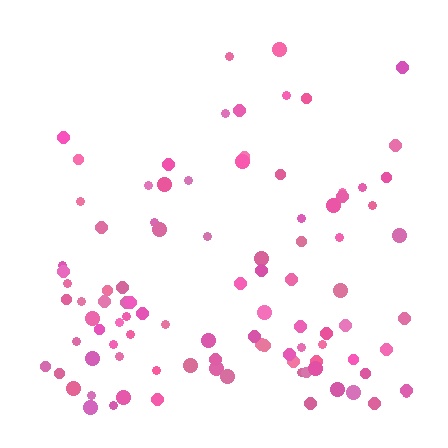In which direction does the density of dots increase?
From top to bottom, with the bottom side densest.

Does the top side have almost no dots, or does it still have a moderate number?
Still a moderate number, just noticeably fewer than the bottom.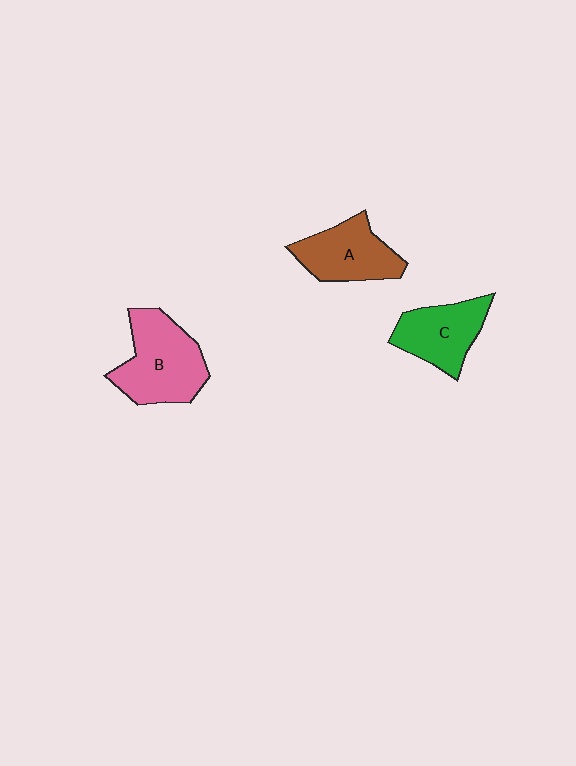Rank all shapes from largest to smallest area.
From largest to smallest: B (pink), A (brown), C (green).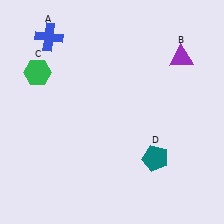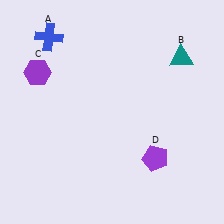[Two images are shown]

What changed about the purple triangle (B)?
In Image 1, B is purple. In Image 2, it changed to teal.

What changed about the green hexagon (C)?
In Image 1, C is green. In Image 2, it changed to purple.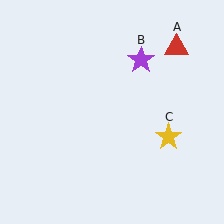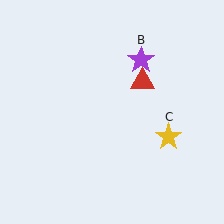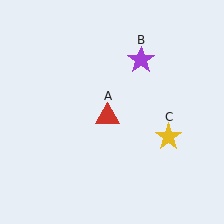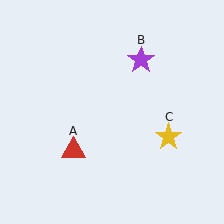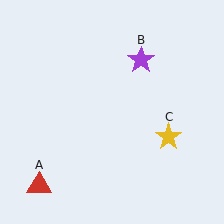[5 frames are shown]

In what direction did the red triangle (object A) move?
The red triangle (object A) moved down and to the left.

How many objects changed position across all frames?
1 object changed position: red triangle (object A).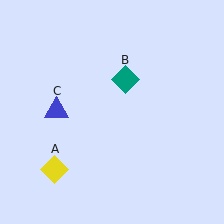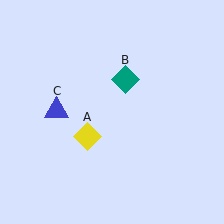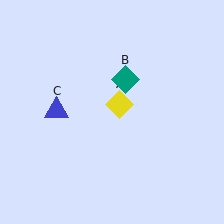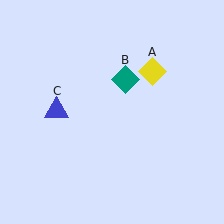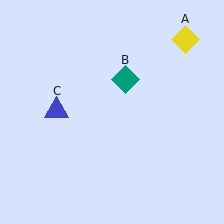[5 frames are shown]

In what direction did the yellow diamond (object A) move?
The yellow diamond (object A) moved up and to the right.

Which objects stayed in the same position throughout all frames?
Teal diamond (object B) and blue triangle (object C) remained stationary.